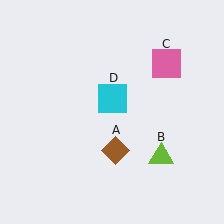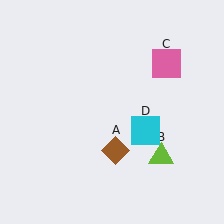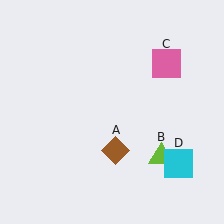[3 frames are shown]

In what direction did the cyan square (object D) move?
The cyan square (object D) moved down and to the right.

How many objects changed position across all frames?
1 object changed position: cyan square (object D).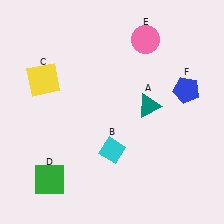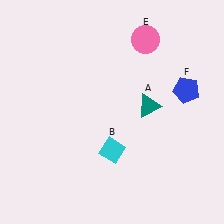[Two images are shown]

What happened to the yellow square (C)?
The yellow square (C) was removed in Image 2. It was in the top-left area of Image 1.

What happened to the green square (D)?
The green square (D) was removed in Image 2. It was in the bottom-left area of Image 1.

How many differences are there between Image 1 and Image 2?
There are 2 differences between the two images.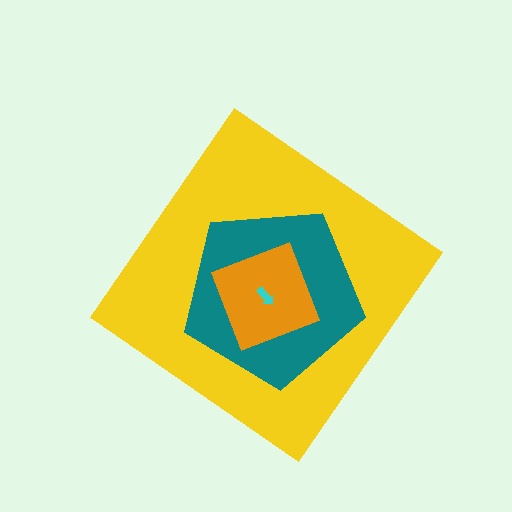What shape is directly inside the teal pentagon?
The orange square.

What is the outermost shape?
The yellow diamond.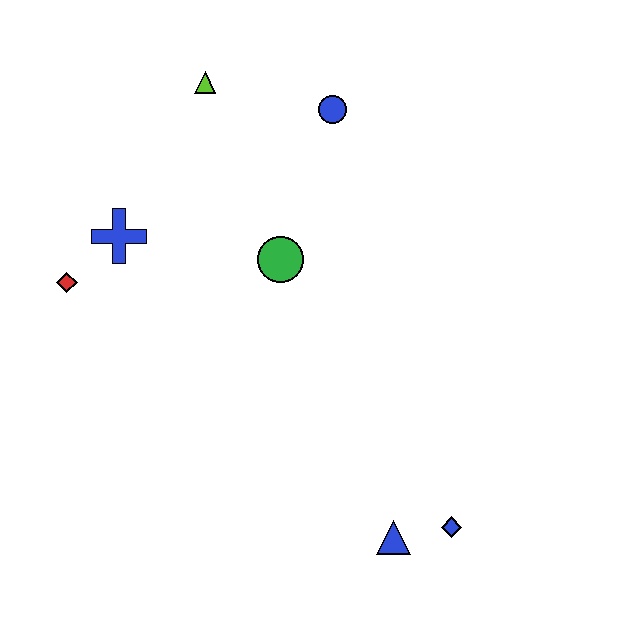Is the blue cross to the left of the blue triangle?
Yes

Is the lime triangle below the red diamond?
No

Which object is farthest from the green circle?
The blue diamond is farthest from the green circle.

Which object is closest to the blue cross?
The red diamond is closest to the blue cross.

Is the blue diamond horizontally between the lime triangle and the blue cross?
No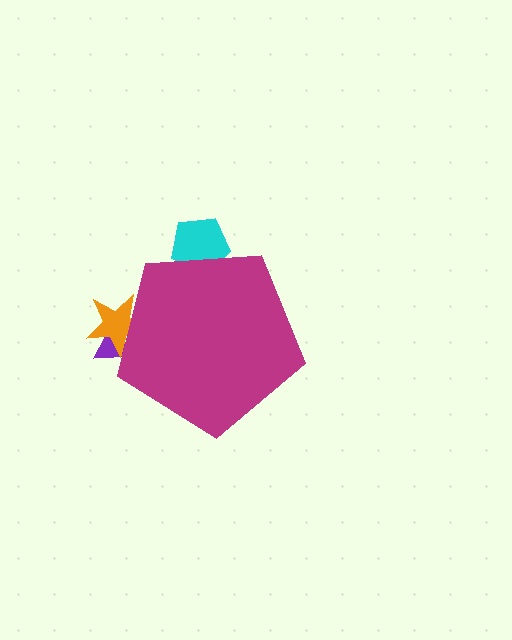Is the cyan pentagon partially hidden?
Yes, the cyan pentagon is partially hidden behind the magenta pentagon.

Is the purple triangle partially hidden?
Yes, the purple triangle is partially hidden behind the magenta pentagon.